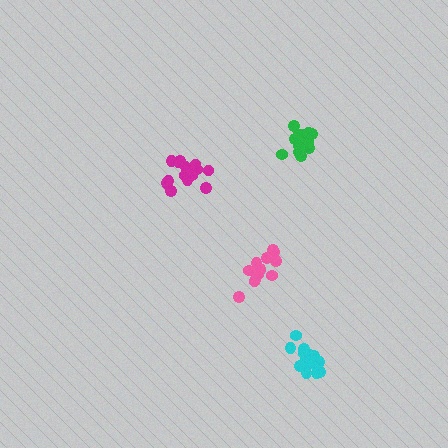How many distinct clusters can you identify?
There are 4 distinct clusters.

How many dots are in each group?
Group 1: 16 dots, Group 2: 18 dots, Group 3: 15 dots, Group 4: 15 dots (64 total).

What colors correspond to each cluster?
The clusters are colored: pink, cyan, magenta, green.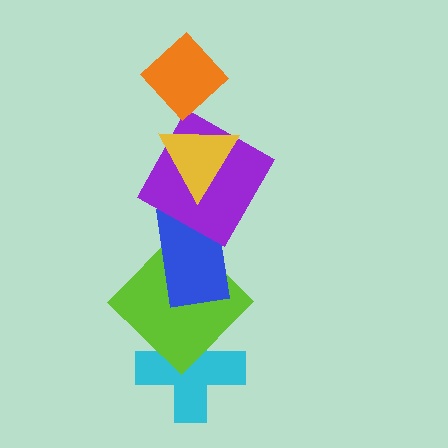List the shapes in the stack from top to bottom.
From top to bottom: the orange diamond, the yellow triangle, the purple square, the blue rectangle, the lime diamond, the cyan cross.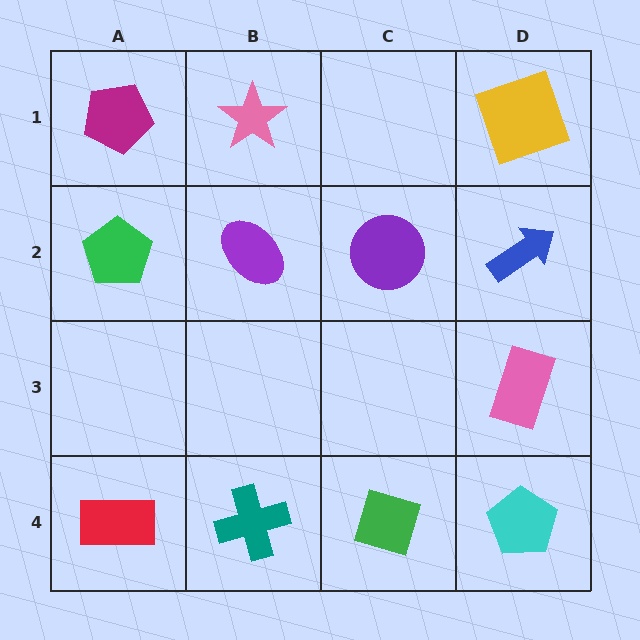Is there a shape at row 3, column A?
No, that cell is empty.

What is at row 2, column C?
A purple circle.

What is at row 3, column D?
A pink rectangle.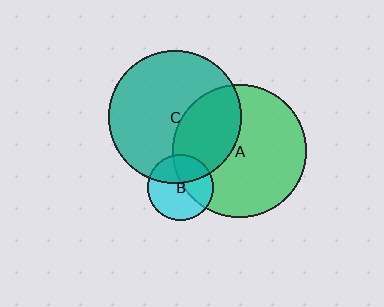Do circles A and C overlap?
Yes.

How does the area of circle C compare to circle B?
Approximately 4.1 times.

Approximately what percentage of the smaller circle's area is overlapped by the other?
Approximately 35%.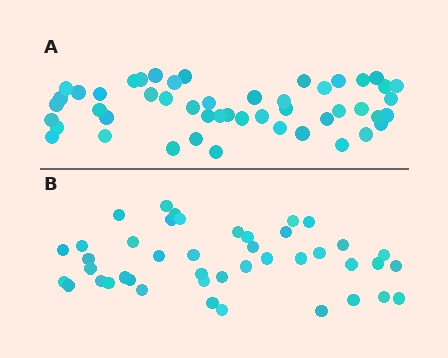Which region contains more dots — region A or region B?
Region A (the top region) has more dots.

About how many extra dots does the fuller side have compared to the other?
Region A has about 6 more dots than region B.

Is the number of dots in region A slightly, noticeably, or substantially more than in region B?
Region A has only slightly more — the two regions are fairly close. The ratio is roughly 1.1 to 1.